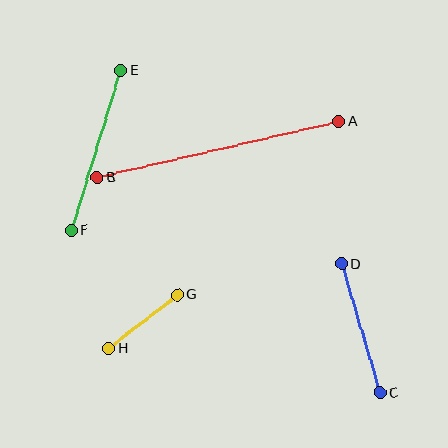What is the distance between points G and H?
The distance is approximately 87 pixels.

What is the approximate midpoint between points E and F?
The midpoint is at approximately (96, 150) pixels.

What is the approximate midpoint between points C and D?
The midpoint is at approximately (361, 329) pixels.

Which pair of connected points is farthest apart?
Points A and B are farthest apart.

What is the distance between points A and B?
The distance is approximately 248 pixels.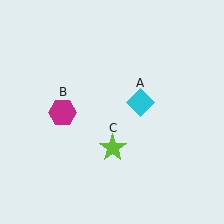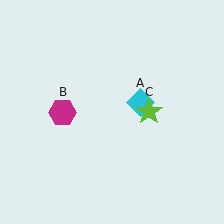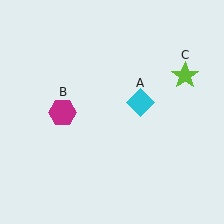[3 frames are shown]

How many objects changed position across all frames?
1 object changed position: lime star (object C).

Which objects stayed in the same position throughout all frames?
Cyan diamond (object A) and magenta hexagon (object B) remained stationary.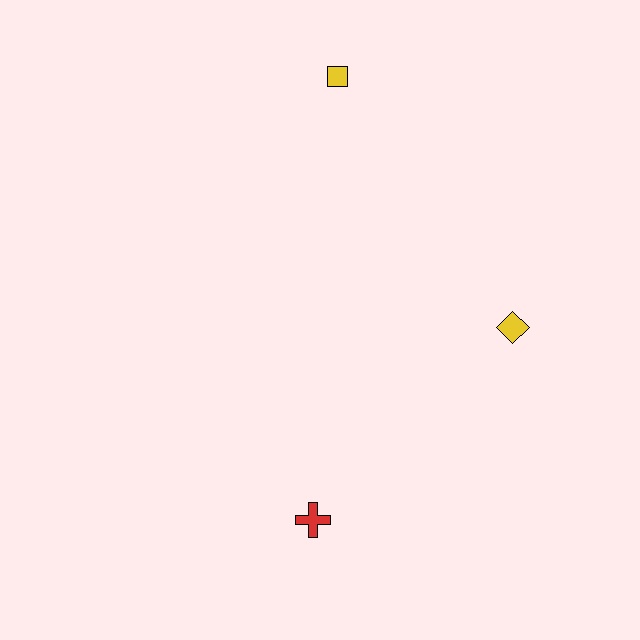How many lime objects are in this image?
There are no lime objects.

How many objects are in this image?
There are 3 objects.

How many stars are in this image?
There are no stars.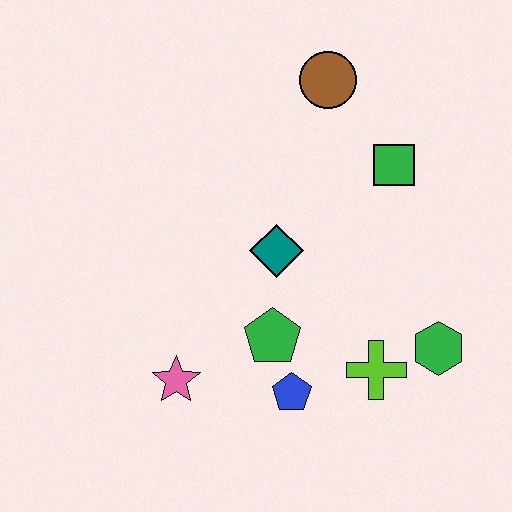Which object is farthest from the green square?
The pink star is farthest from the green square.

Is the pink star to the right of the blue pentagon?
No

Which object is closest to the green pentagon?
The blue pentagon is closest to the green pentagon.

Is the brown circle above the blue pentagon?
Yes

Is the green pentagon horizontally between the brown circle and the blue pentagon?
No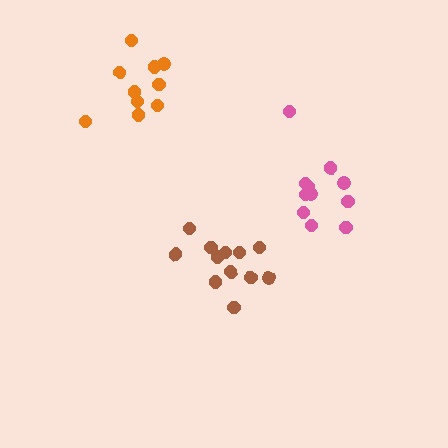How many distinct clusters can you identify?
There are 3 distinct clusters.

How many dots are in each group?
Group 1: 10 dots, Group 2: 11 dots, Group 3: 12 dots (33 total).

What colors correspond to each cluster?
The clusters are colored: orange, pink, brown.